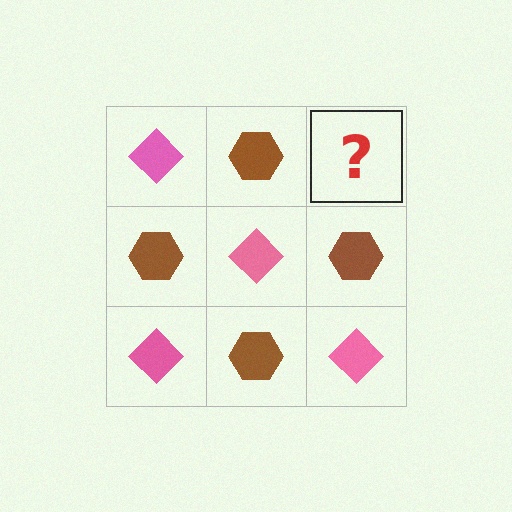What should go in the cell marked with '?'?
The missing cell should contain a pink diamond.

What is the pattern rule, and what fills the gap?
The rule is that it alternates pink diamond and brown hexagon in a checkerboard pattern. The gap should be filled with a pink diamond.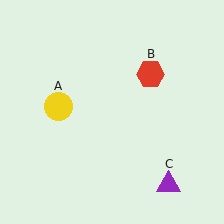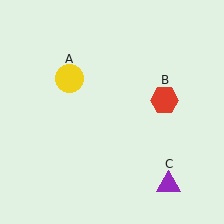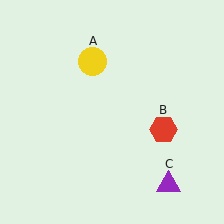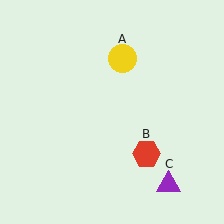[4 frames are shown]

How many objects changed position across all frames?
2 objects changed position: yellow circle (object A), red hexagon (object B).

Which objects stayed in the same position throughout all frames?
Purple triangle (object C) remained stationary.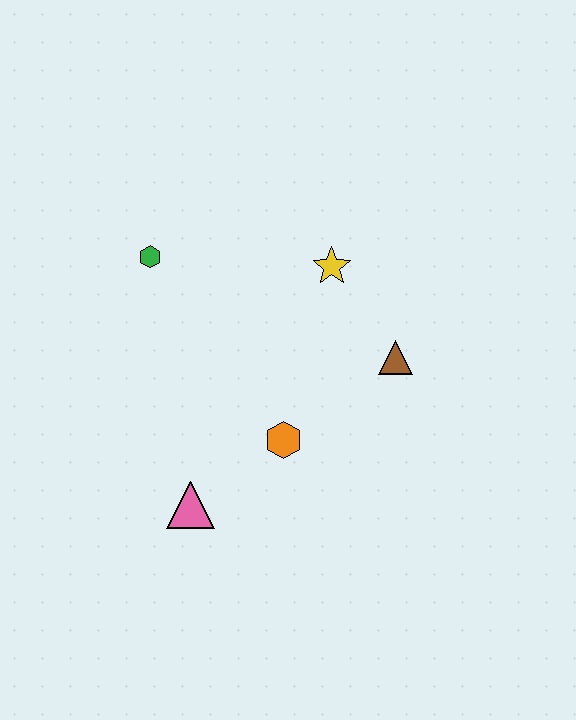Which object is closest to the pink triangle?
The orange hexagon is closest to the pink triangle.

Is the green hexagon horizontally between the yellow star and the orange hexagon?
No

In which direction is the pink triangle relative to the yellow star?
The pink triangle is below the yellow star.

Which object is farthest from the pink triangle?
The yellow star is farthest from the pink triangle.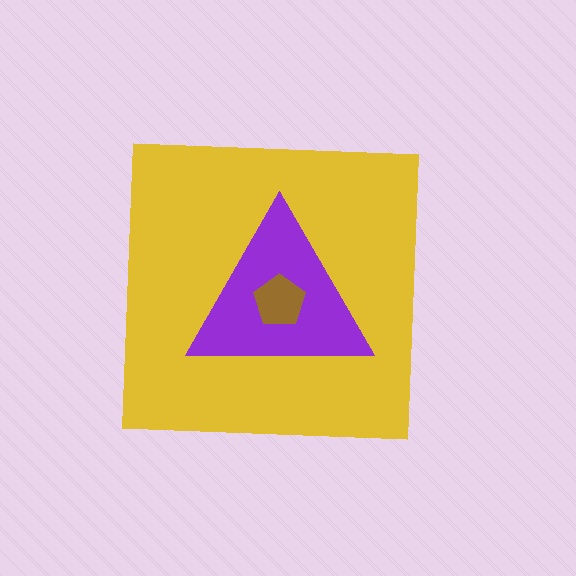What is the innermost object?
The brown pentagon.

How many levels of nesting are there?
3.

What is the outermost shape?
The yellow square.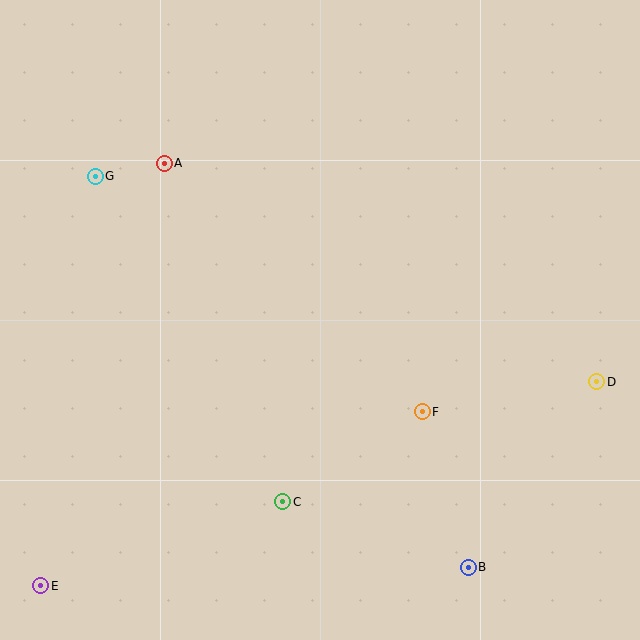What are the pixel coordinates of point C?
Point C is at (283, 502).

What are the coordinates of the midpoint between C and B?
The midpoint between C and B is at (375, 534).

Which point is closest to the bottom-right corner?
Point B is closest to the bottom-right corner.